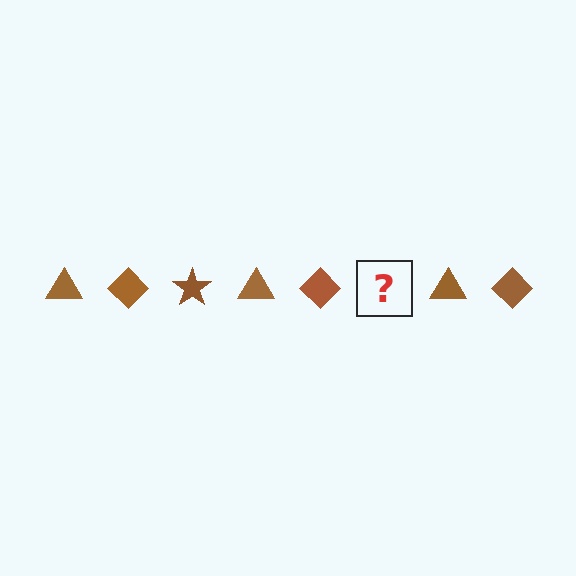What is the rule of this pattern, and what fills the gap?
The rule is that the pattern cycles through triangle, diamond, star shapes in brown. The gap should be filled with a brown star.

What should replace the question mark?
The question mark should be replaced with a brown star.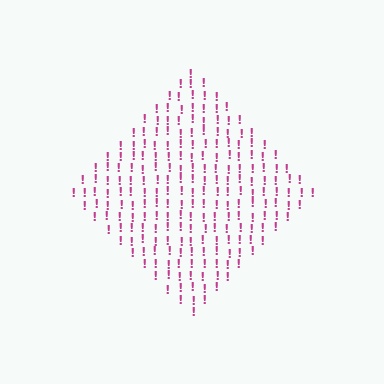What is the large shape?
The large shape is a diamond.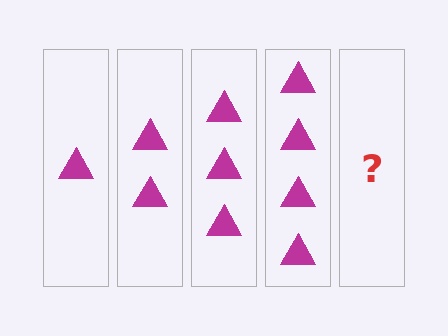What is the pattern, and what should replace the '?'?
The pattern is that each step adds one more triangle. The '?' should be 5 triangles.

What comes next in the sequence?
The next element should be 5 triangles.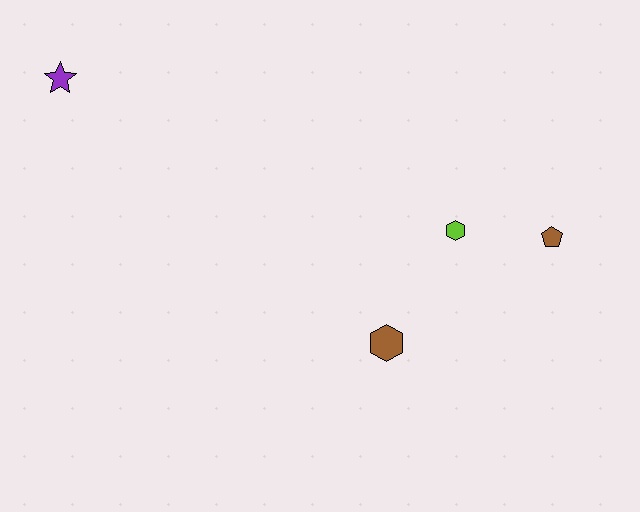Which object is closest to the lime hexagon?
The brown pentagon is closest to the lime hexagon.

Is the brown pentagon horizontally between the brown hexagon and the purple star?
No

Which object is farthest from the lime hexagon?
The purple star is farthest from the lime hexagon.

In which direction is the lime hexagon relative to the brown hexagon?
The lime hexagon is above the brown hexagon.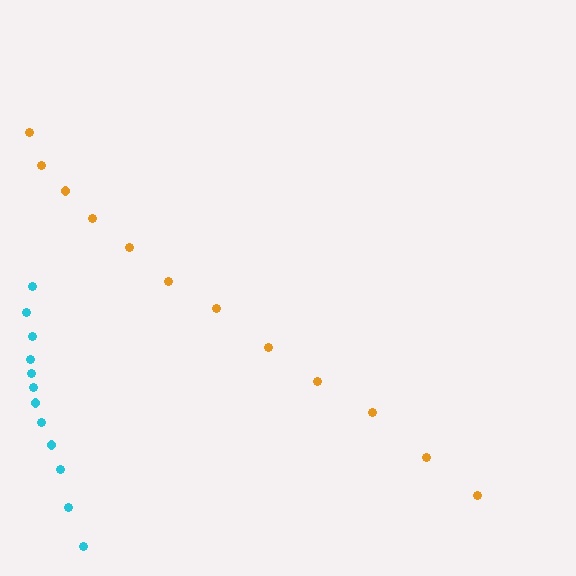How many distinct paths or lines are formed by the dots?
There are 2 distinct paths.